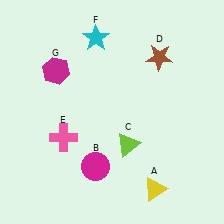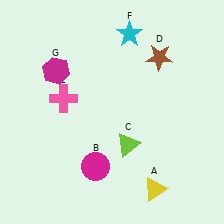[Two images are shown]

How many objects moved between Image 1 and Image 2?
2 objects moved between the two images.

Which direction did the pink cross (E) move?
The pink cross (E) moved up.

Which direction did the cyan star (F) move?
The cyan star (F) moved right.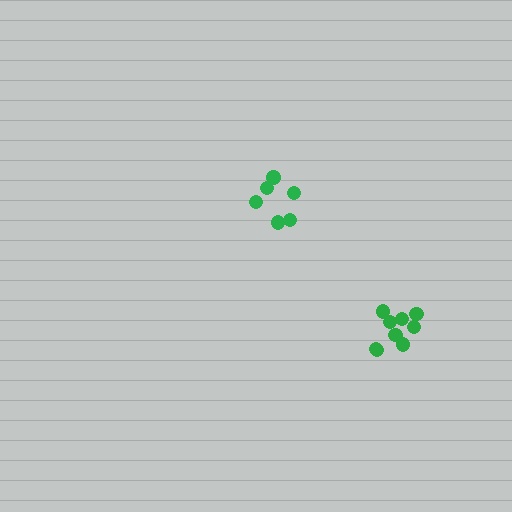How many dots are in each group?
Group 1: 6 dots, Group 2: 9 dots (15 total).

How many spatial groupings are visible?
There are 2 spatial groupings.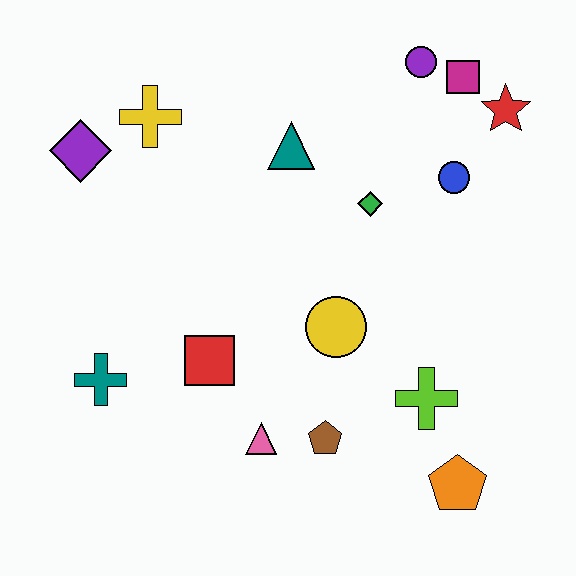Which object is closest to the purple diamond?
The yellow cross is closest to the purple diamond.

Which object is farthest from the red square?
The red star is farthest from the red square.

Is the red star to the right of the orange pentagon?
Yes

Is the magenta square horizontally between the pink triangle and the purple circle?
No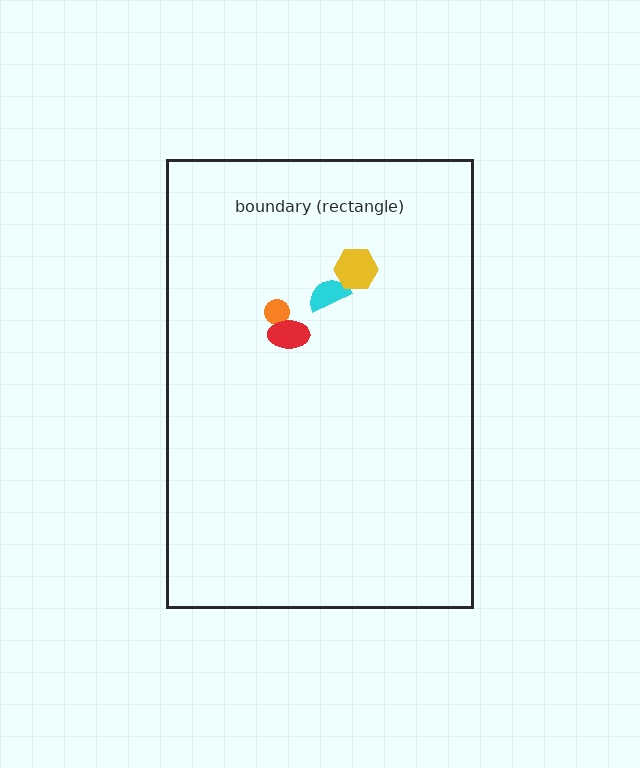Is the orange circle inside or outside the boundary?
Inside.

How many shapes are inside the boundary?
4 inside, 0 outside.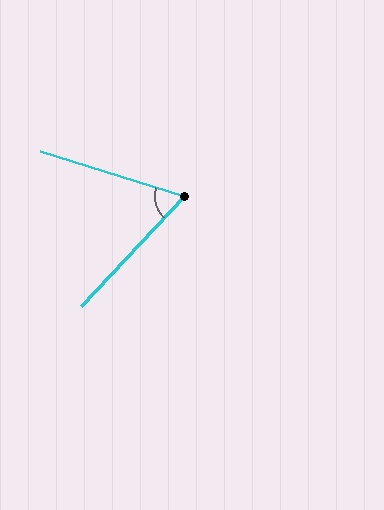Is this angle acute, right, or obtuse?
It is acute.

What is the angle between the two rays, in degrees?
Approximately 64 degrees.